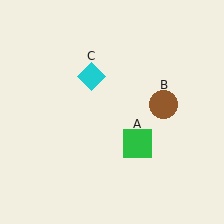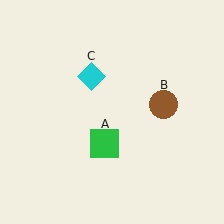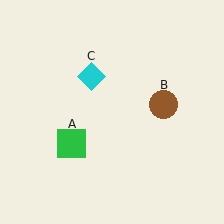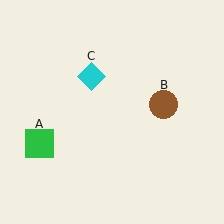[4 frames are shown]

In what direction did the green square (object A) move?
The green square (object A) moved left.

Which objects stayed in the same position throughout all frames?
Brown circle (object B) and cyan diamond (object C) remained stationary.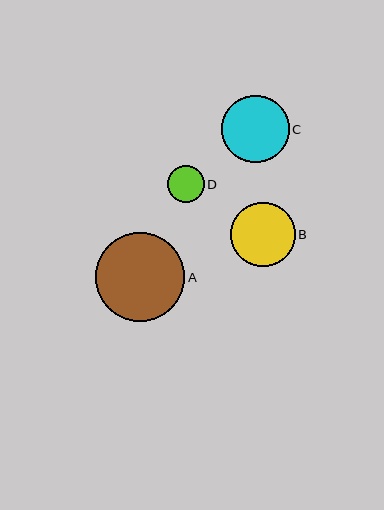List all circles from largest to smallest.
From largest to smallest: A, C, B, D.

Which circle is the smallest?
Circle D is the smallest with a size of approximately 37 pixels.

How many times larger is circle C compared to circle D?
Circle C is approximately 1.8 times the size of circle D.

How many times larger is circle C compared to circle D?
Circle C is approximately 1.8 times the size of circle D.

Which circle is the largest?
Circle A is the largest with a size of approximately 89 pixels.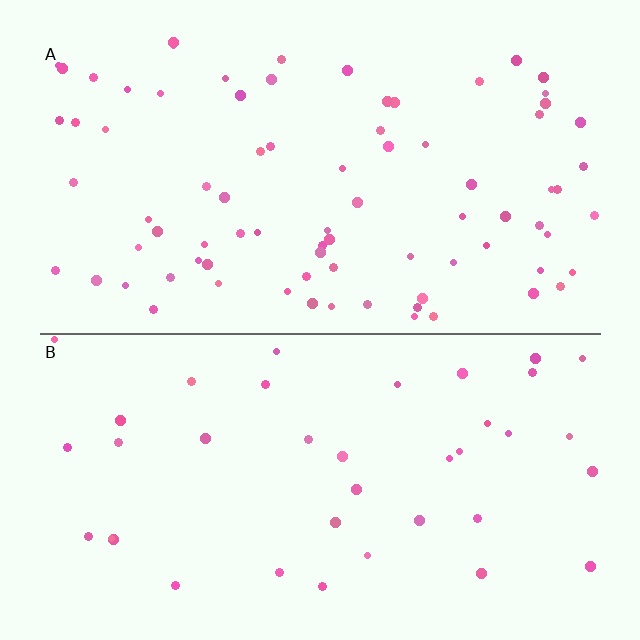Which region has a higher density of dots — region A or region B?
A (the top).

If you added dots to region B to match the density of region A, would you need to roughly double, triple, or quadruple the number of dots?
Approximately double.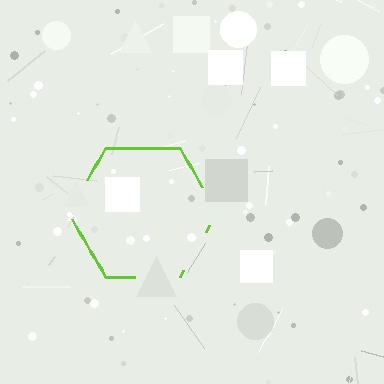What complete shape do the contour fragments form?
The contour fragments form a hexagon.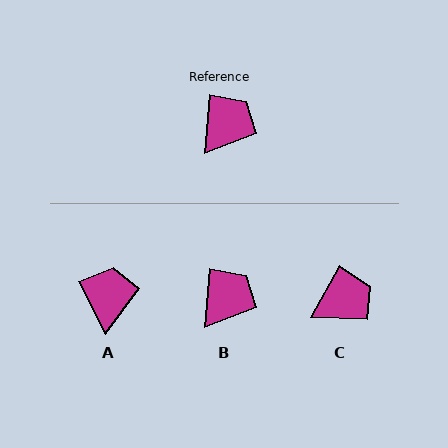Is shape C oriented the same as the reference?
No, it is off by about 23 degrees.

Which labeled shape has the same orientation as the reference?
B.